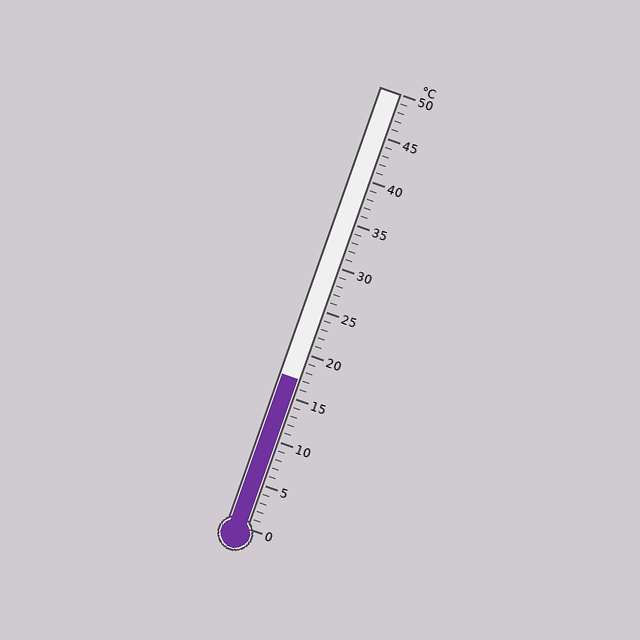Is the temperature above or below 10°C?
The temperature is above 10°C.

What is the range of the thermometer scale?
The thermometer scale ranges from 0°C to 50°C.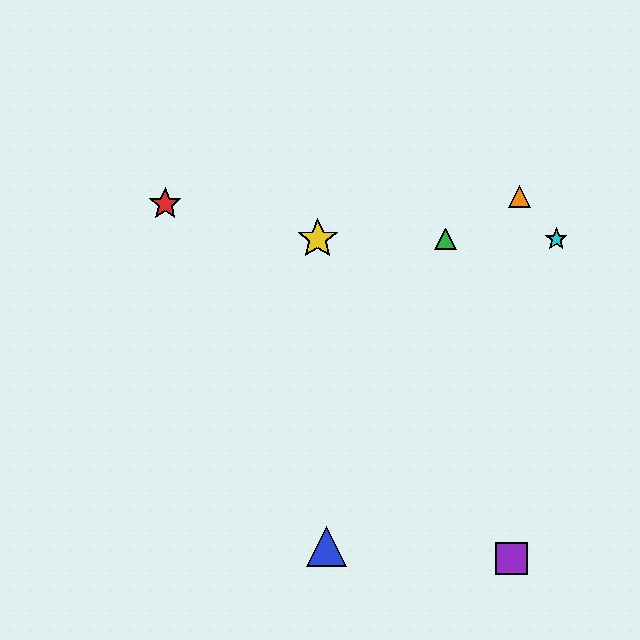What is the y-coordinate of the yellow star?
The yellow star is at y≈239.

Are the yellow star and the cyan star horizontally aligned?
Yes, both are at y≈239.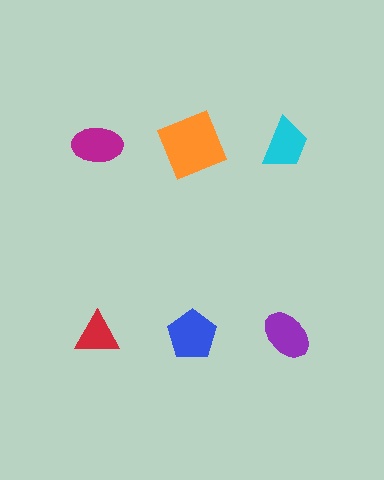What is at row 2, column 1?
A red triangle.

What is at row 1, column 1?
A magenta ellipse.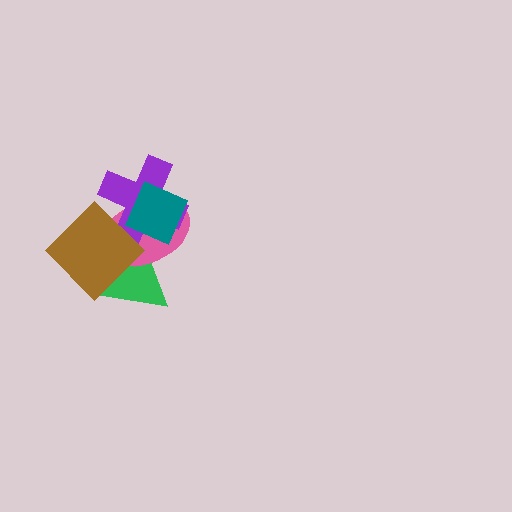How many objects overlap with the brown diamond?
4 objects overlap with the brown diamond.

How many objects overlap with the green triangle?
2 objects overlap with the green triangle.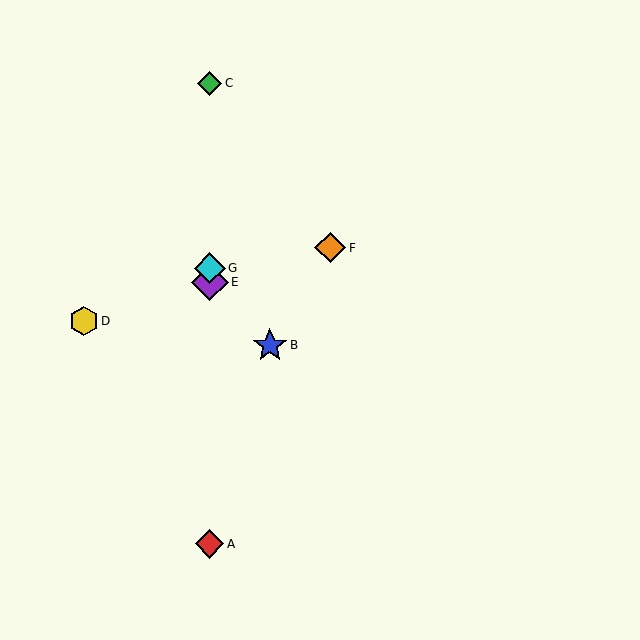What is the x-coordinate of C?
Object C is at x≈210.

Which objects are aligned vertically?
Objects A, C, E, G are aligned vertically.